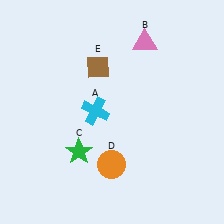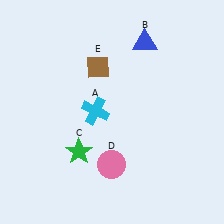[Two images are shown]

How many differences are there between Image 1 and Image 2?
There are 2 differences between the two images.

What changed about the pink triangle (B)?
In Image 1, B is pink. In Image 2, it changed to blue.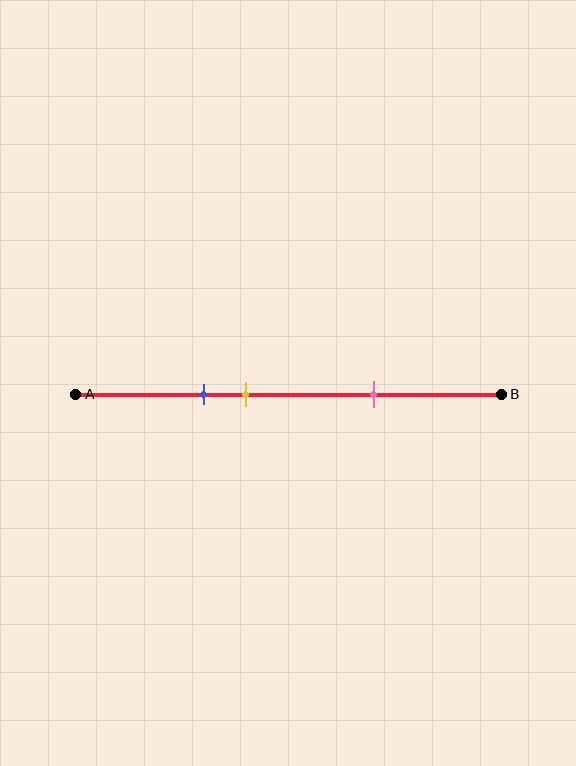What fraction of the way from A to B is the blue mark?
The blue mark is approximately 30% (0.3) of the way from A to B.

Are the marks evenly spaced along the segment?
No, the marks are not evenly spaced.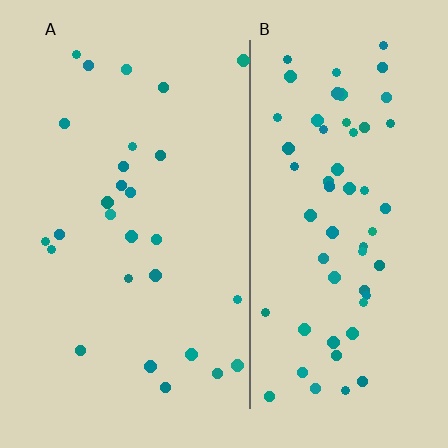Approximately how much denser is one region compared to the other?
Approximately 2.2× — region B over region A.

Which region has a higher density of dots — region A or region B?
B (the right).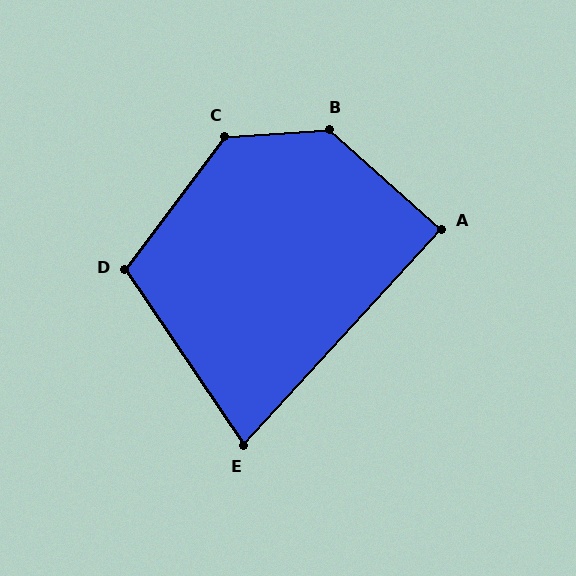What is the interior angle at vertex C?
Approximately 131 degrees (obtuse).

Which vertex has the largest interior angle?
B, at approximately 134 degrees.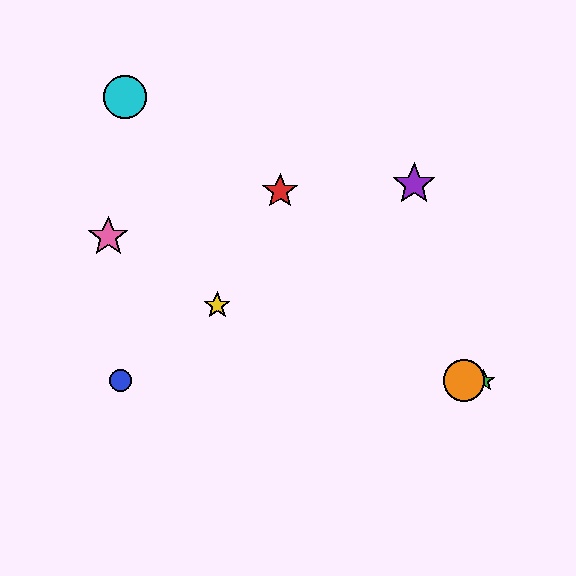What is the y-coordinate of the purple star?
The purple star is at y≈184.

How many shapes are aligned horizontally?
3 shapes (the blue circle, the green star, the orange circle) are aligned horizontally.